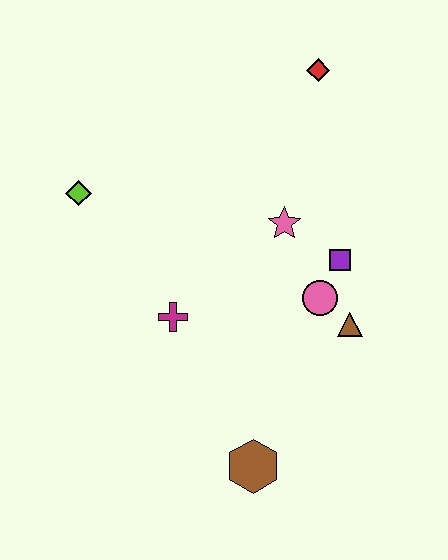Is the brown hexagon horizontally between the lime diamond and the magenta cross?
No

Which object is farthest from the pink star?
The brown hexagon is farthest from the pink star.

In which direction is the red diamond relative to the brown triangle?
The red diamond is above the brown triangle.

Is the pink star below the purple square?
No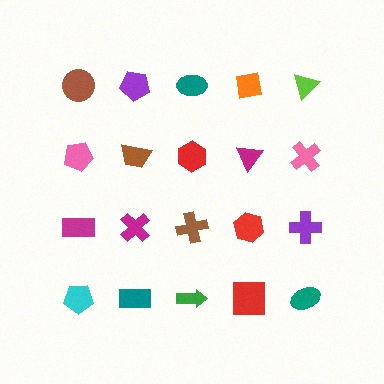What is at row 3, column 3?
A brown cross.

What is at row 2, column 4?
A magenta triangle.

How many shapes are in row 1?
5 shapes.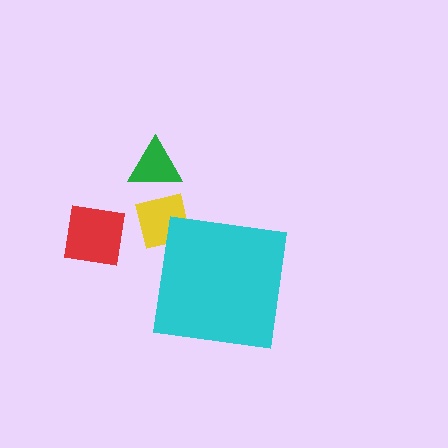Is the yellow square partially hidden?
Yes, the yellow square is partially hidden behind the cyan square.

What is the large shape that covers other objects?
A cyan square.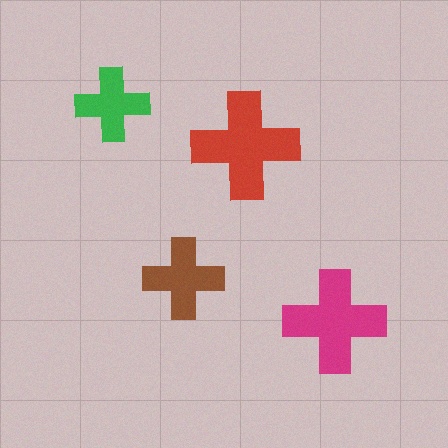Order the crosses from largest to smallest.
the red one, the magenta one, the brown one, the green one.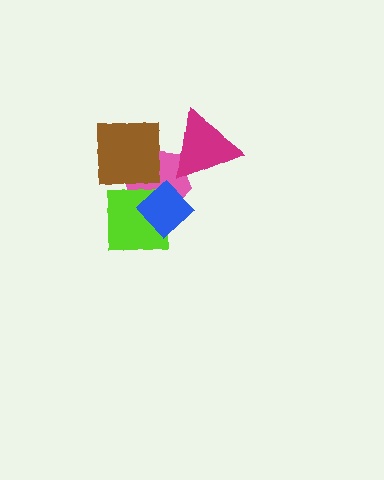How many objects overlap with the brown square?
3 objects overlap with the brown square.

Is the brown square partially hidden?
Yes, it is partially covered by another shape.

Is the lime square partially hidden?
Yes, it is partially covered by another shape.